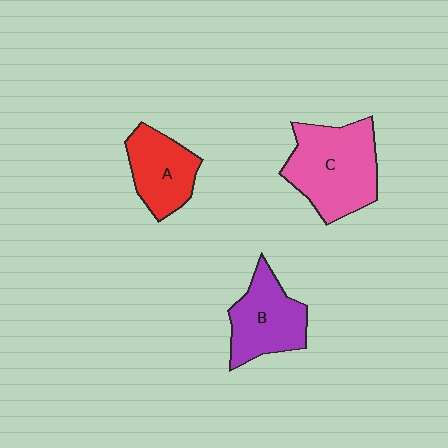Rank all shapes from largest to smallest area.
From largest to smallest: C (pink), B (purple), A (red).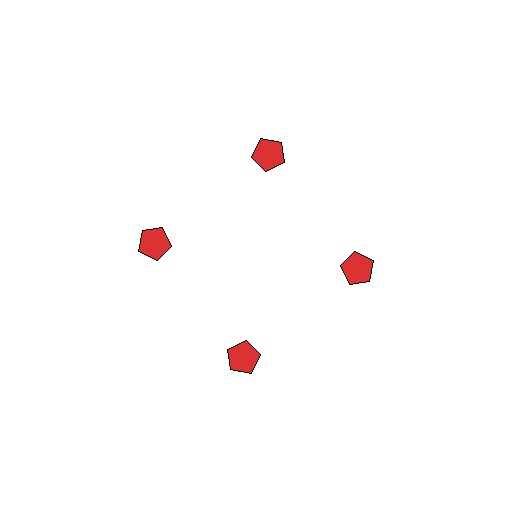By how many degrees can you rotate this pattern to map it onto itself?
The pattern maps onto itself every 90 degrees of rotation.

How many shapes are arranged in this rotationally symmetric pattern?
There are 4 shapes, arranged in 4 groups of 1.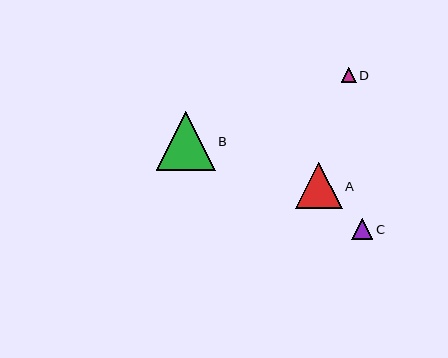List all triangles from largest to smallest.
From largest to smallest: B, A, C, D.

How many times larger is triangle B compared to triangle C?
Triangle B is approximately 2.8 times the size of triangle C.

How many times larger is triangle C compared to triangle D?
Triangle C is approximately 1.4 times the size of triangle D.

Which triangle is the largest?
Triangle B is the largest with a size of approximately 59 pixels.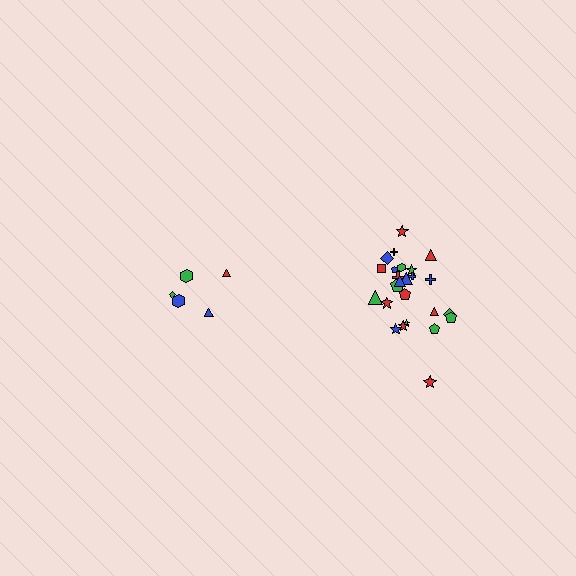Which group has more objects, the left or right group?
The right group.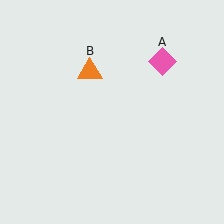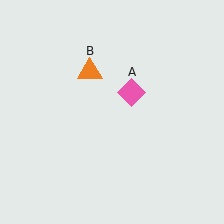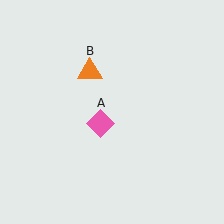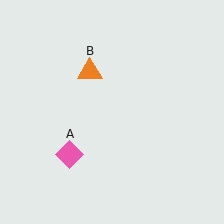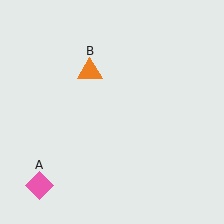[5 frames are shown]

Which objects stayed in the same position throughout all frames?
Orange triangle (object B) remained stationary.